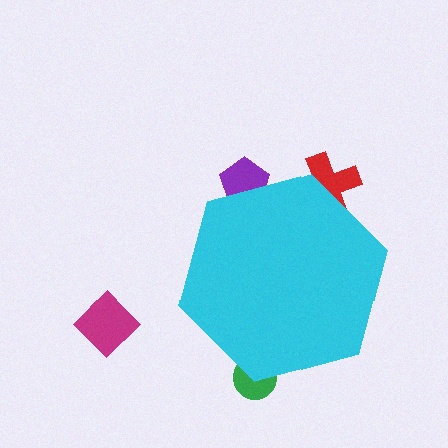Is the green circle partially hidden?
Yes, the green circle is partially hidden behind the cyan hexagon.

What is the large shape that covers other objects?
A cyan hexagon.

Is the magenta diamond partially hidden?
No, the magenta diamond is fully visible.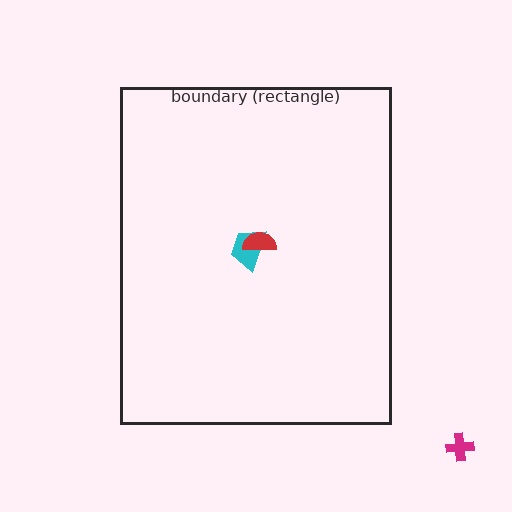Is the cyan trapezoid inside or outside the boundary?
Inside.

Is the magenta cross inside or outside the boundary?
Outside.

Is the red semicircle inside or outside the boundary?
Inside.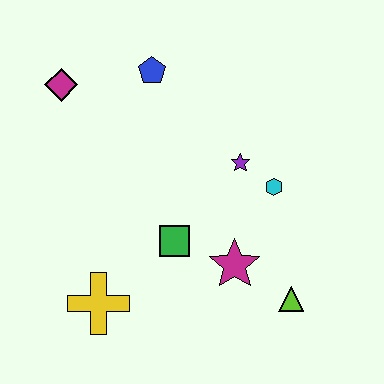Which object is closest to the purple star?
The cyan hexagon is closest to the purple star.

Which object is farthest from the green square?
The magenta diamond is farthest from the green square.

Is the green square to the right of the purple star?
No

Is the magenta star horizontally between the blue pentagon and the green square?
No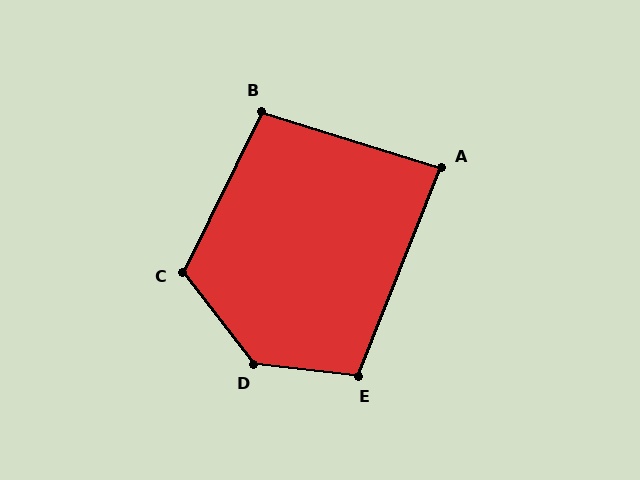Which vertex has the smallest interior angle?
A, at approximately 86 degrees.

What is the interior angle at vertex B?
Approximately 99 degrees (obtuse).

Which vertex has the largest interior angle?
D, at approximately 134 degrees.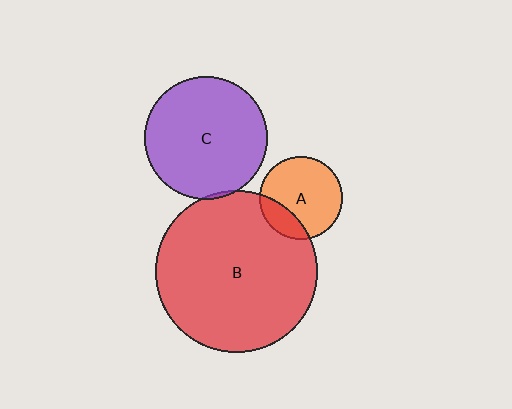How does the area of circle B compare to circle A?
Approximately 3.8 times.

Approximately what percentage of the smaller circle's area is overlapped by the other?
Approximately 5%.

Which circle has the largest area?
Circle B (red).